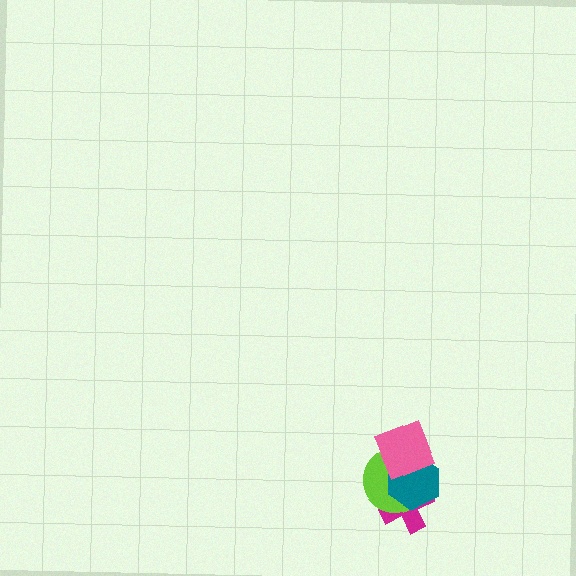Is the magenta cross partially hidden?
Yes, it is partially covered by another shape.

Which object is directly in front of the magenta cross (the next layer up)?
The lime circle is directly in front of the magenta cross.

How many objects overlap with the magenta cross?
2 objects overlap with the magenta cross.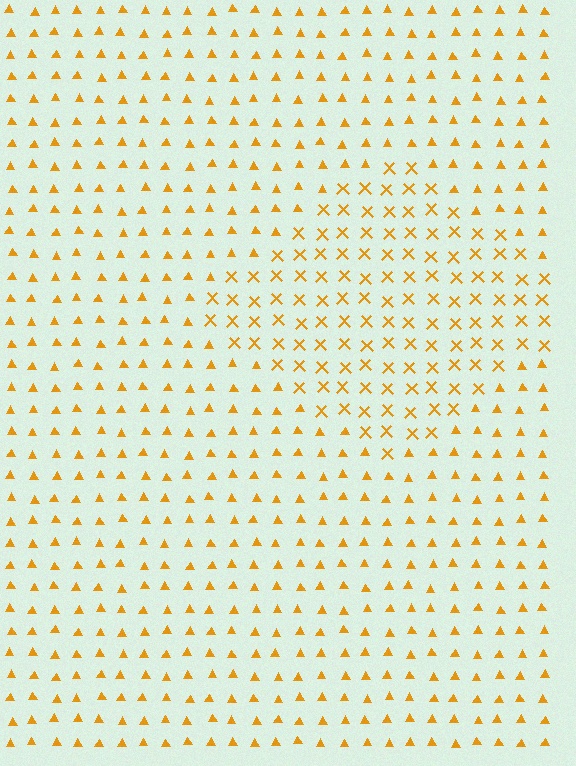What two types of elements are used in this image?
The image uses X marks inside the diamond region and triangles outside it.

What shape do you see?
I see a diamond.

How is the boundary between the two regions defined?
The boundary is defined by a change in element shape: X marks inside vs. triangles outside. All elements share the same color and spacing.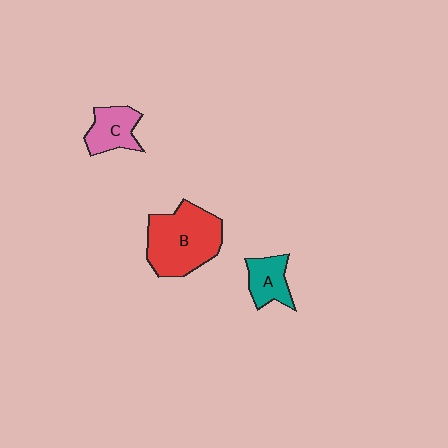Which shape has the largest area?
Shape B (red).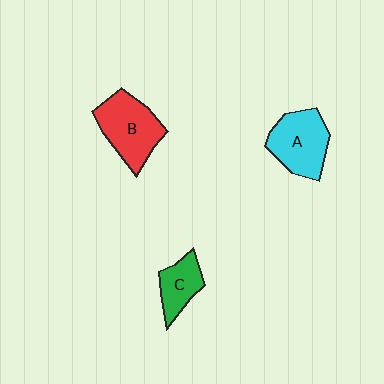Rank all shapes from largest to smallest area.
From largest to smallest: B (red), A (cyan), C (green).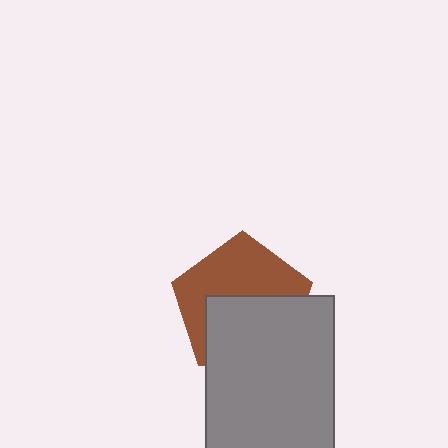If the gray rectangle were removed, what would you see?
You would see the complete brown pentagon.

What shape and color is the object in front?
The object in front is a gray rectangle.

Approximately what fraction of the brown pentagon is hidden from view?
Roughly 49% of the brown pentagon is hidden behind the gray rectangle.